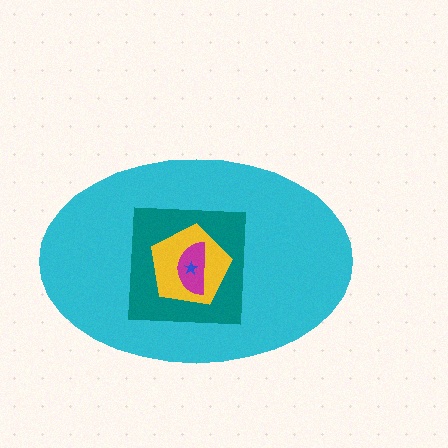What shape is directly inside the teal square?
The yellow pentagon.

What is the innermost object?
The blue star.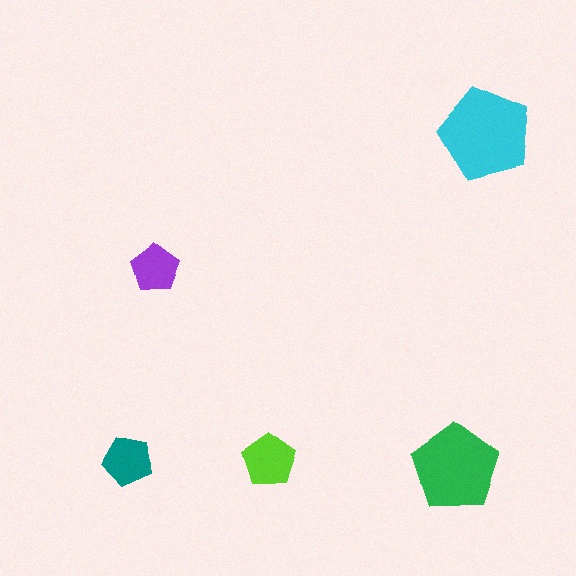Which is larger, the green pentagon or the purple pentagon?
The green one.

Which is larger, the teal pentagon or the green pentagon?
The green one.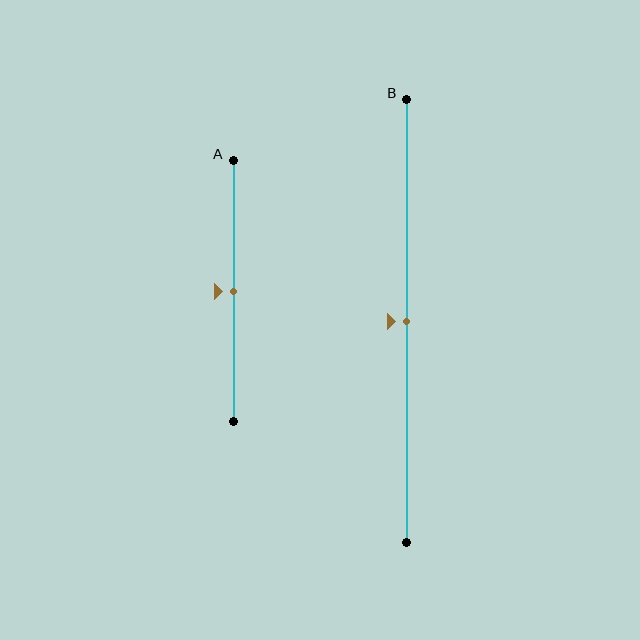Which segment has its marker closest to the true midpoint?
Segment A has its marker closest to the true midpoint.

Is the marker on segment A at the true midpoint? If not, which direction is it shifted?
Yes, the marker on segment A is at the true midpoint.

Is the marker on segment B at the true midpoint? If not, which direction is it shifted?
Yes, the marker on segment B is at the true midpoint.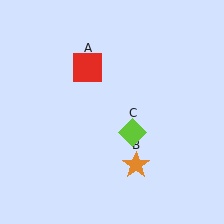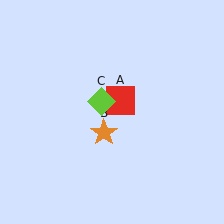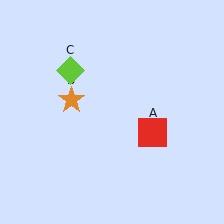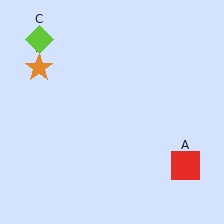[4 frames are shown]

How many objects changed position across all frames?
3 objects changed position: red square (object A), orange star (object B), lime diamond (object C).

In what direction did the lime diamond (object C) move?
The lime diamond (object C) moved up and to the left.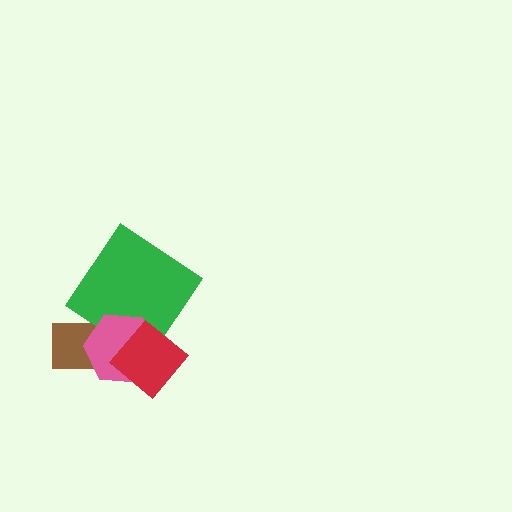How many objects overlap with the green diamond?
3 objects overlap with the green diamond.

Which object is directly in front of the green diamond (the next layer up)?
The pink hexagon is directly in front of the green diamond.